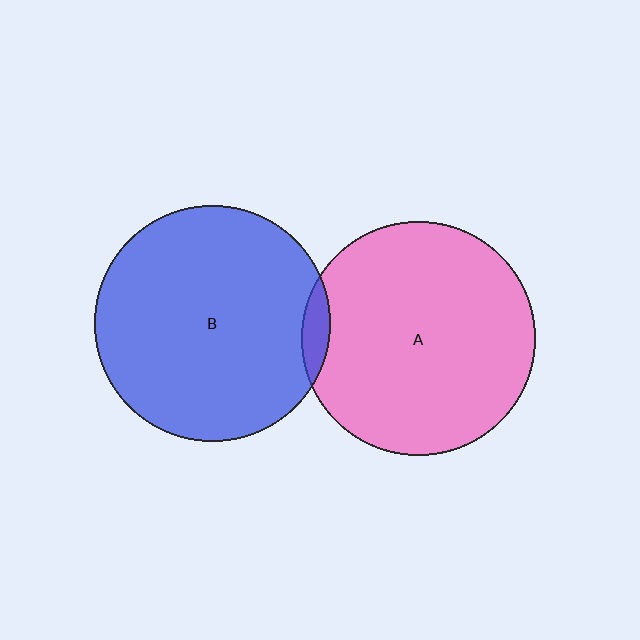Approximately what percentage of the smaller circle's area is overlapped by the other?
Approximately 5%.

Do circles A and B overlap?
Yes.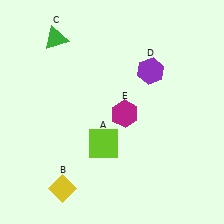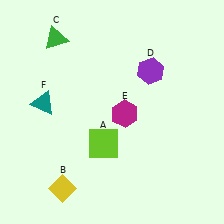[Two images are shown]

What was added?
A teal triangle (F) was added in Image 2.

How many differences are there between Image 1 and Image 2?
There is 1 difference between the two images.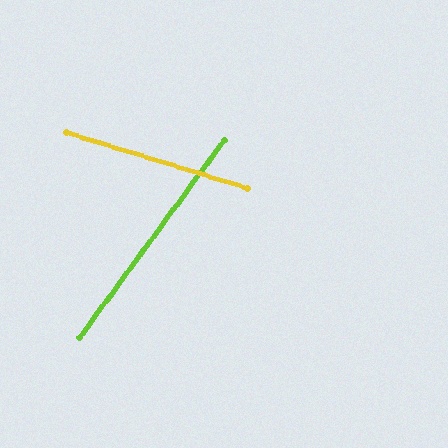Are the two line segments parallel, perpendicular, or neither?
Neither parallel nor perpendicular — they differ by about 71°.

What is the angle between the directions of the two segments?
Approximately 71 degrees.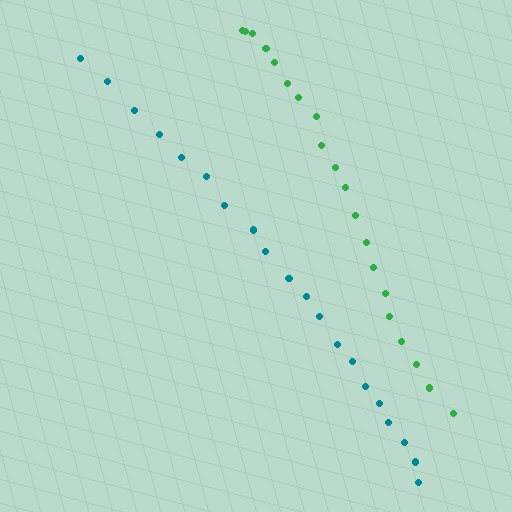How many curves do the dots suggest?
There are 2 distinct paths.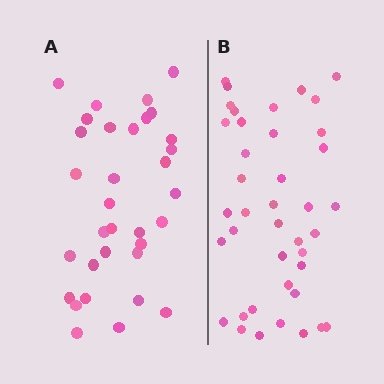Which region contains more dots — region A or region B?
Region B (the right region) has more dots.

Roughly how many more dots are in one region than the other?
Region B has roughly 8 or so more dots than region A.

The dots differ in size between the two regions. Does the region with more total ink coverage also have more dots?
No. Region A has more total ink coverage because its dots are larger, but region B actually contains more individual dots. Total area can be misleading — the number of items is what matters here.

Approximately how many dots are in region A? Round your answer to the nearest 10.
About 30 dots. (The exact count is 33, which rounds to 30.)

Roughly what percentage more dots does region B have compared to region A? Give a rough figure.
About 20% more.